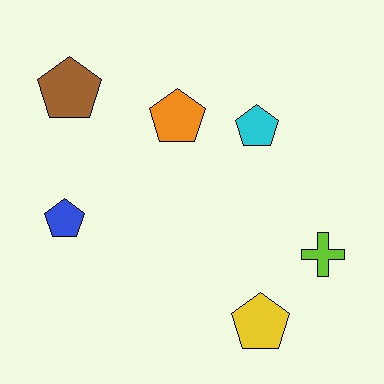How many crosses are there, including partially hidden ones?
There is 1 cross.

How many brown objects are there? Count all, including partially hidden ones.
There is 1 brown object.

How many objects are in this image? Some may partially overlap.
There are 6 objects.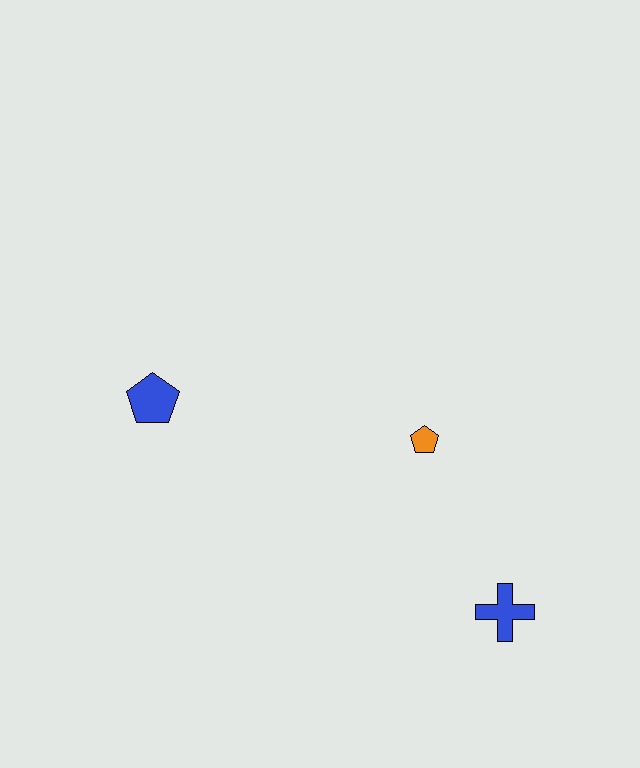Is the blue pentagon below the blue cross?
No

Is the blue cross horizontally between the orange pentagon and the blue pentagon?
No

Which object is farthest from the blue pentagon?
The blue cross is farthest from the blue pentagon.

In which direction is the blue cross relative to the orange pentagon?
The blue cross is below the orange pentagon.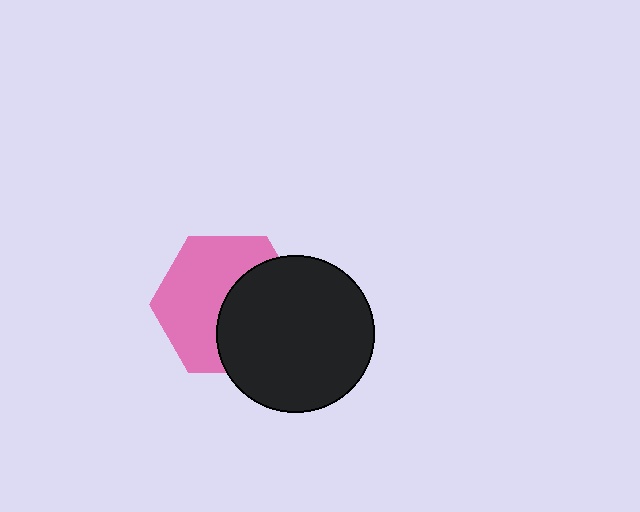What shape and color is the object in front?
The object in front is a black circle.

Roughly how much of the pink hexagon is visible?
About half of it is visible (roughly 56%).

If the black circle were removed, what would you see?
You would see the complete pink hexagon.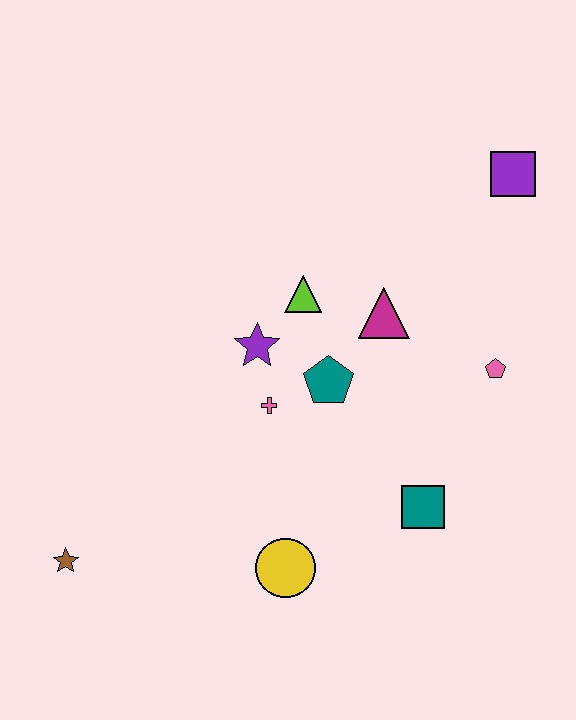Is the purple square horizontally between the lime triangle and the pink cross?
No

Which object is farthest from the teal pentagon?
The brown star is farthest from the teal pentagon.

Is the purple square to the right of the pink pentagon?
Yes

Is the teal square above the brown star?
Yes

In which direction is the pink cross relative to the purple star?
The pink cross is below the purple star.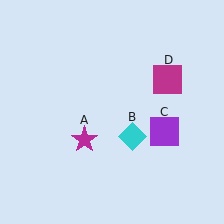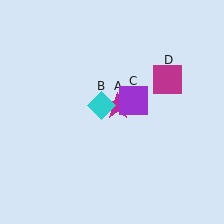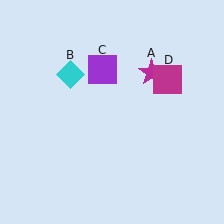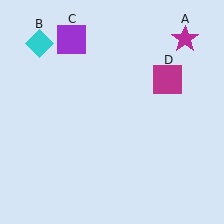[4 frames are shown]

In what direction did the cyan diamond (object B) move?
The cyan diamond (object B) moved up and to the left.